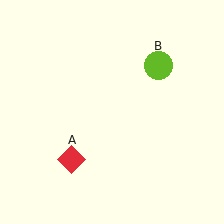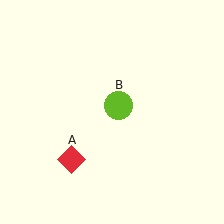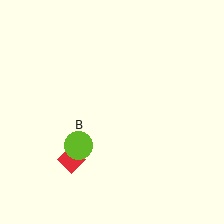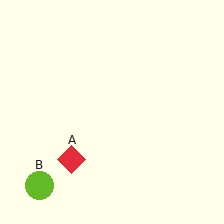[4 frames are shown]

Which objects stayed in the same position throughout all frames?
Red diamond (object A) remained stationary.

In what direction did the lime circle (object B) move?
The lime circle (object B) moved down and to the left.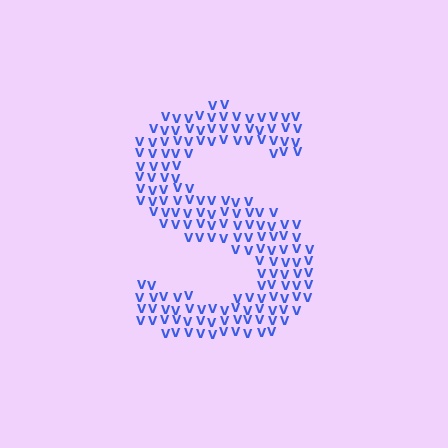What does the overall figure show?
The overall figure shows the letter S.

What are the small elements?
The small elements are letter V's.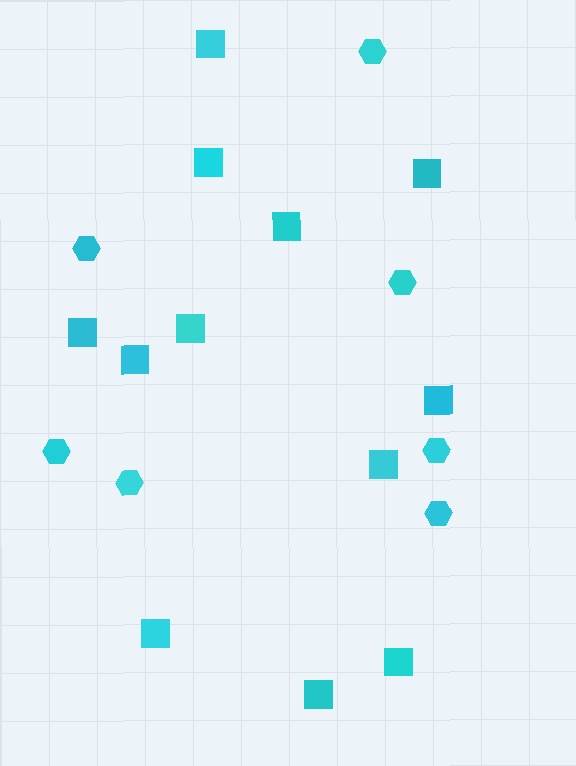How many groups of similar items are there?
There are 2 groups: one group of hexagons (7) and one group of squares (12).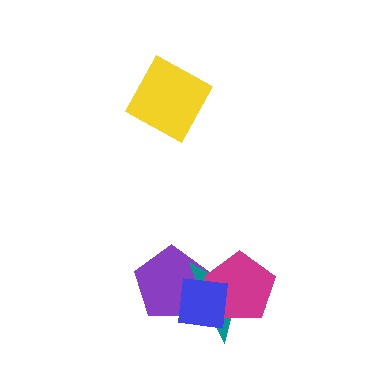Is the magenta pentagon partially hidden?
Yes, it is partially covered by another shape.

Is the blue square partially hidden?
No, no other shape covers it.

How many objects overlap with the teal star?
3 objects overlap with the teal star.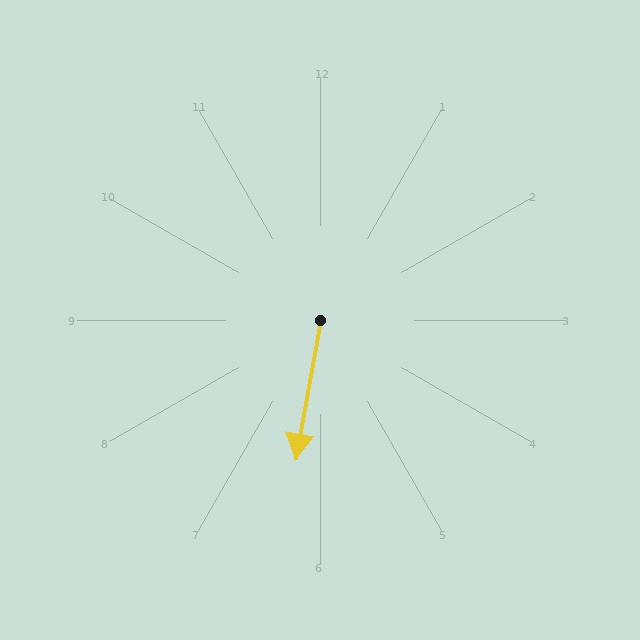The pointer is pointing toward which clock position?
Roughly 6 o'clock.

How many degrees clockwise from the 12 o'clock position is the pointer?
Approximately 190 degrees.